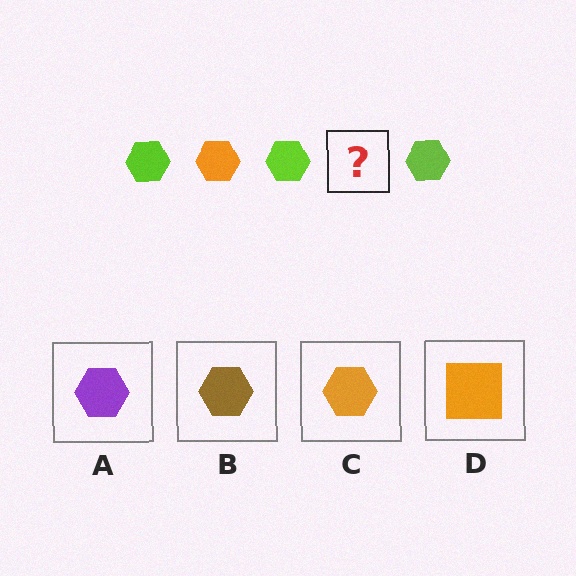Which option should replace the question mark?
Option C.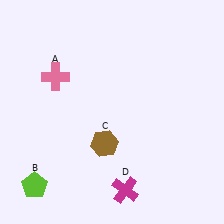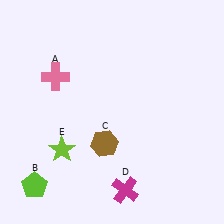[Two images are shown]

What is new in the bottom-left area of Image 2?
A lime star (E) was added in the bottom-left area of Image 2.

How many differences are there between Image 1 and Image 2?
There is 1 difference between the two images.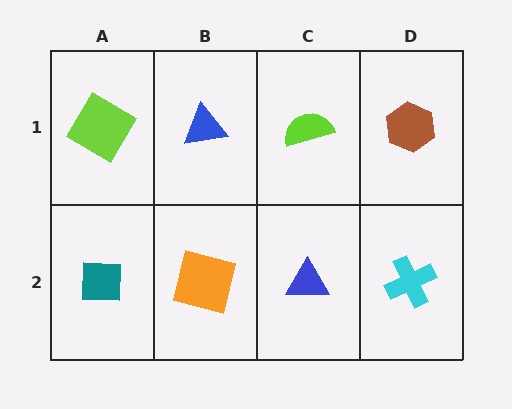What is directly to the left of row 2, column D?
A blue triangle.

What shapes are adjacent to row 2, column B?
A blue triangle (row 1, column B), a teal square (row 2, column A), a blue triangle (row 2, column C).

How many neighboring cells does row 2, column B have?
3.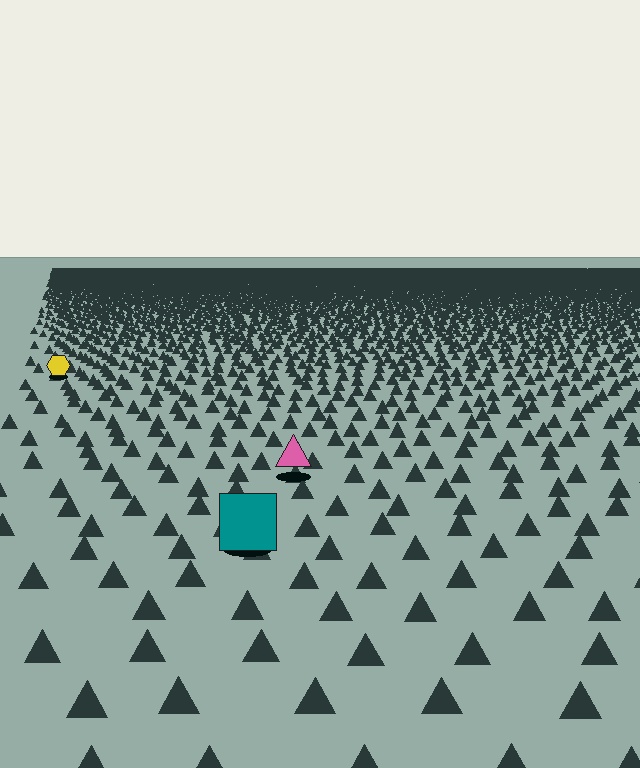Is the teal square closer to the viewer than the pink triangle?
Yes. The teal square is closer — you can tell from the texture gradient: the ground texture is coarser near it.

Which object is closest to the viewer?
The teal square is closest. The texture marks near it are larger and more spread out.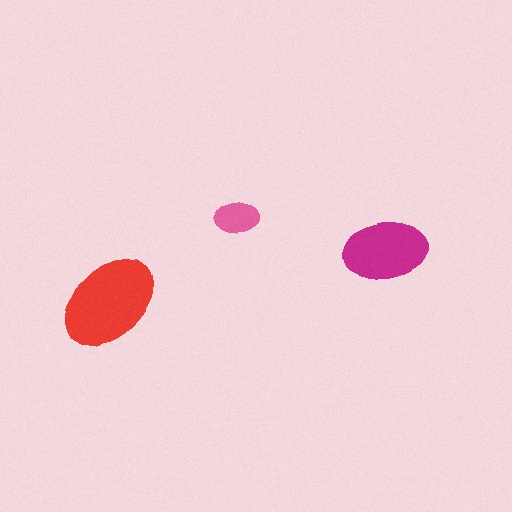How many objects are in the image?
There are 3 objects in the image.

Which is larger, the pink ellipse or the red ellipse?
The red one.